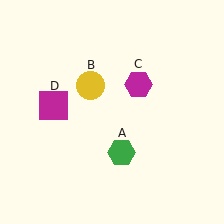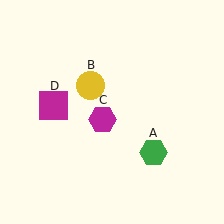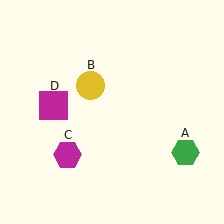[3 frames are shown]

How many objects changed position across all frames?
2 objects changed position: green hexagon (object A), magenta hexagon (object C).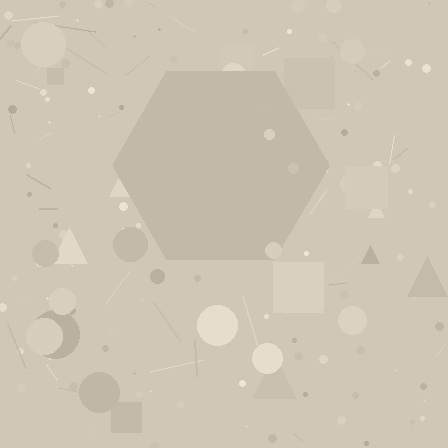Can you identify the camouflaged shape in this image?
The camouflaged shape is a hexagon.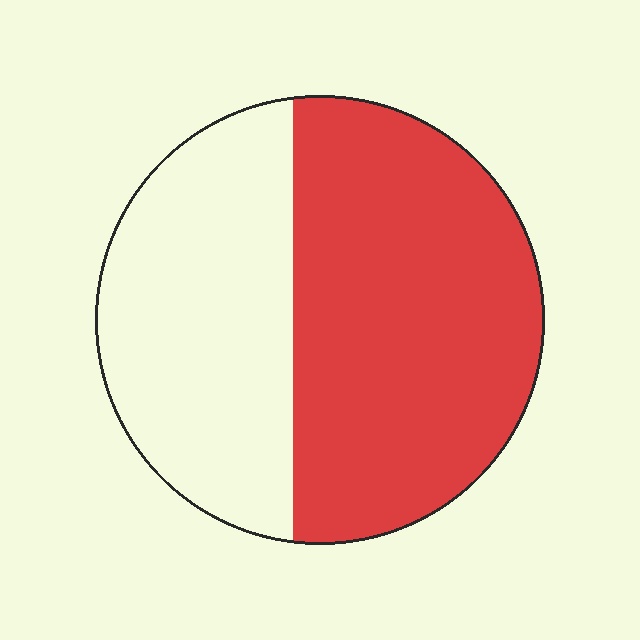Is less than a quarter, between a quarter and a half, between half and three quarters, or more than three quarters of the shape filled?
Between half and three quarters.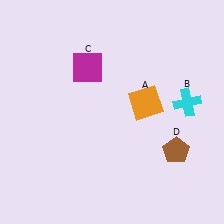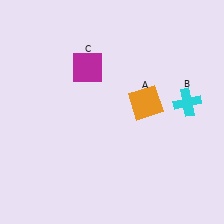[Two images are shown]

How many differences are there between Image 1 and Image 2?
There is 1 difference between the two images.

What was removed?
The brown pentagon (D) was removed in Image 2.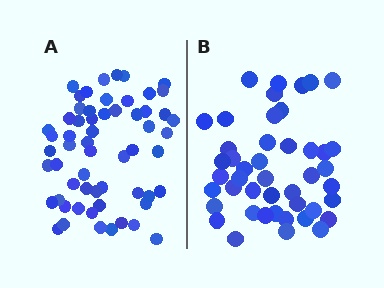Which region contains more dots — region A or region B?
Region A (the left region) has more dots.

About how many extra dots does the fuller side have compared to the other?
Region A has approximately 15 more dots than region B.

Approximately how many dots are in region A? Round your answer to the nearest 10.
About 60 dots. (The exact count is 59, which rounds to 60.)